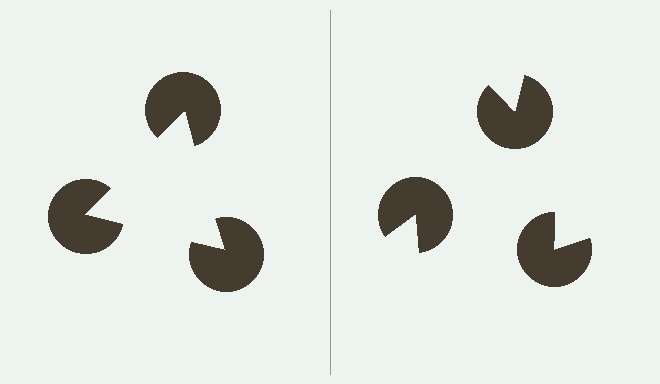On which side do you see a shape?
An illusory triangle appears on the left side. On the right side the wedge cuts are rotated, so no coherent shape forms.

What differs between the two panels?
The pac-man discs are positioned identically on both sides; only the wedge orientations differ. On the left they align to a triangle; on the right they are misaligned.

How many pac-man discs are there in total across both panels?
6 — 3 on each side.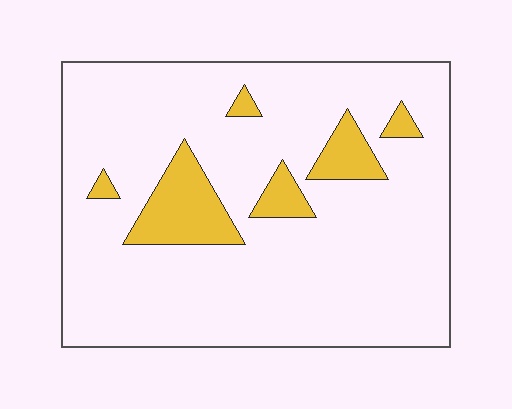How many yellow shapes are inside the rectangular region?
6.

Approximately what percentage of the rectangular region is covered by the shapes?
Approximately 10%.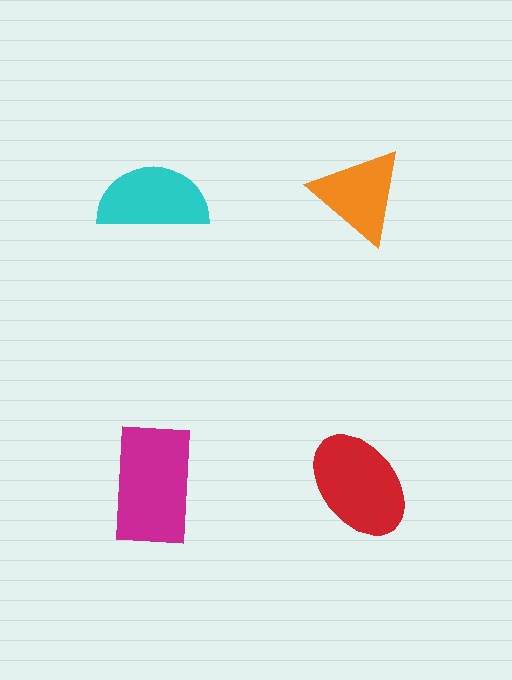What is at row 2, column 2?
A red ellipse.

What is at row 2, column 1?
A magenta rectangle.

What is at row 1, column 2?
An orange triangle.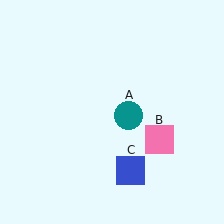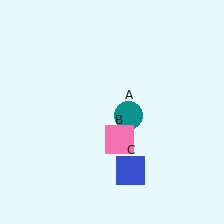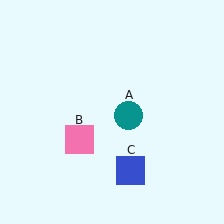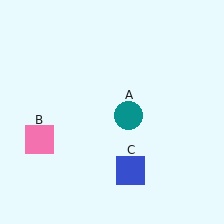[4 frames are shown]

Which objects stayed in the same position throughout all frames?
Teal circle (object A) and blue square (object C) remained stationary.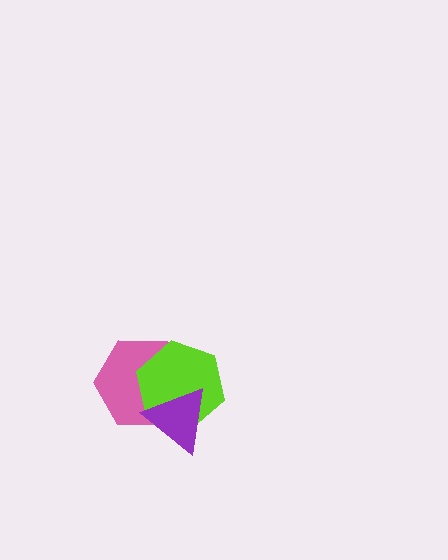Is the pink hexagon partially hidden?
Yes, it is partially covered by another shape.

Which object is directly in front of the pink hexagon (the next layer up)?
The lime hexagon is directly in front of the pink hexagon.